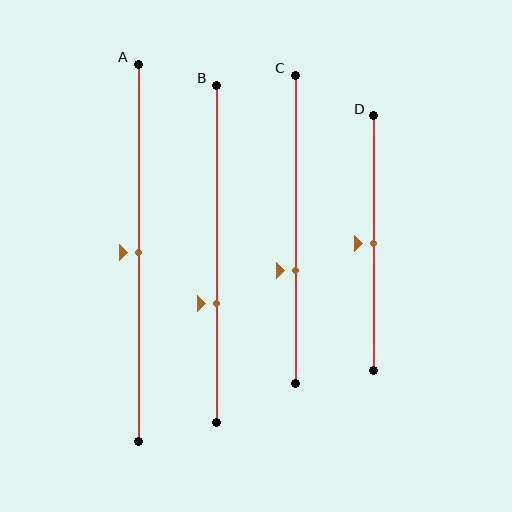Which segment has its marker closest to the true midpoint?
Segment A has its marker closest to the true midpoint.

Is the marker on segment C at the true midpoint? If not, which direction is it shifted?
No, the marker on segment C is shifted downward by about 13% of the segment length.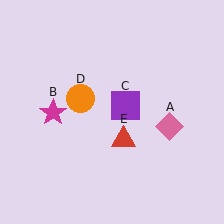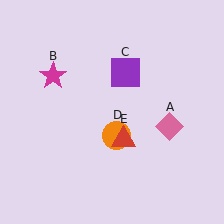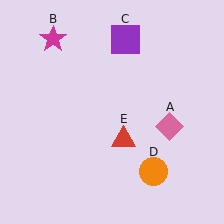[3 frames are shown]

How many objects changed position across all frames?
3 objects changed position: magenta star (object B), purple square (object C), orange circle (object D).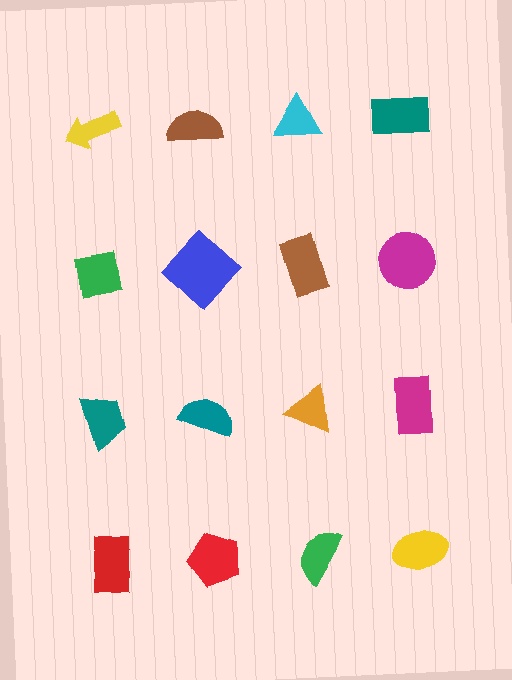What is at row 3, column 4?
A magenta rectangle.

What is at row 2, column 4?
A magenta circle.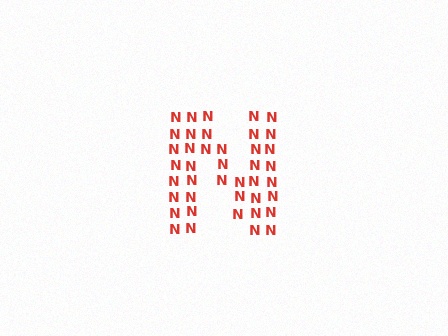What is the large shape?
The large shape is the letter N.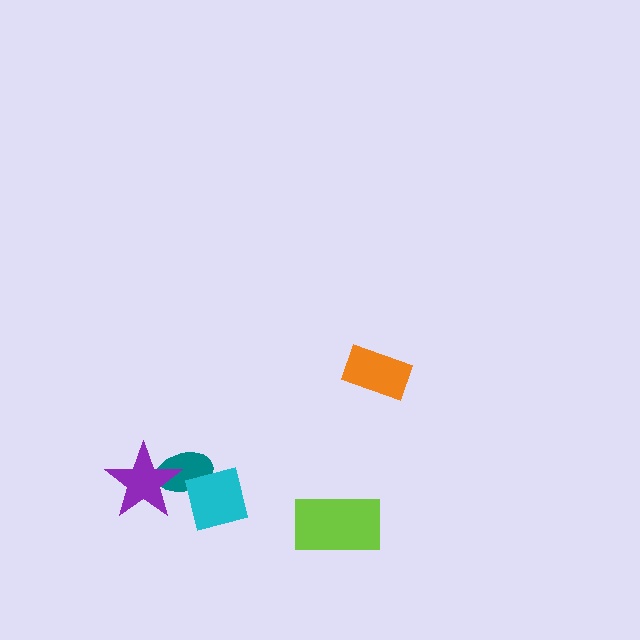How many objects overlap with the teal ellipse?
2 objects overlap with the teal ellipse.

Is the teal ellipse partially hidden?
Yes, it is partially covered by another shape.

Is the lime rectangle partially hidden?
No, no other shape covers it.